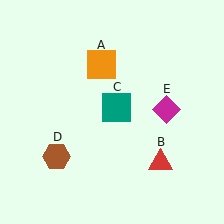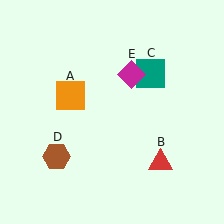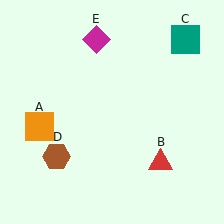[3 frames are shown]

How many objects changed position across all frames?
3 objects changed position: orange square (object A), teal square (object C), magenta diamond (object E).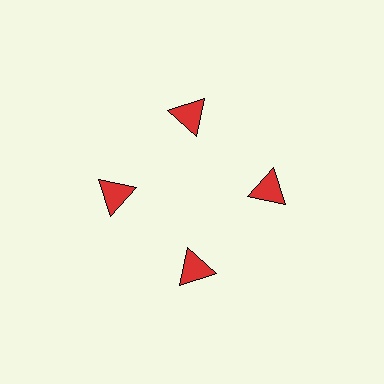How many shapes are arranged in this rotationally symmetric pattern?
There are 4 shapes, arranged in 4 groups of 1.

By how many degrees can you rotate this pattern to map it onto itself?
The pattern maps onto itself every 90 degrees of rotation.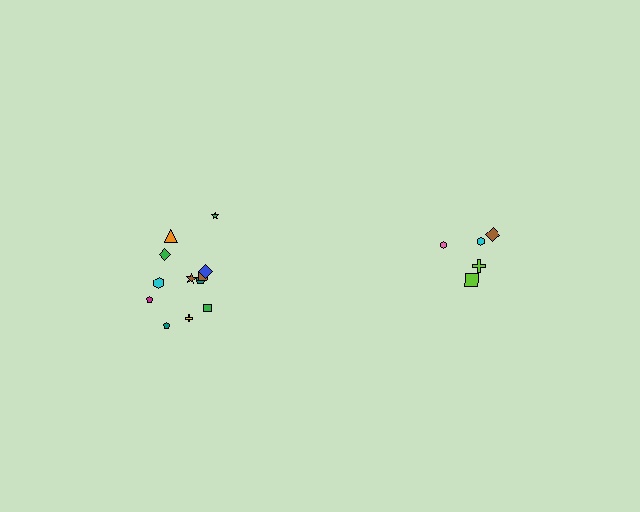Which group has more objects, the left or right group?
The left group.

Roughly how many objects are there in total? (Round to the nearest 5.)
Roughly 15 objects in total.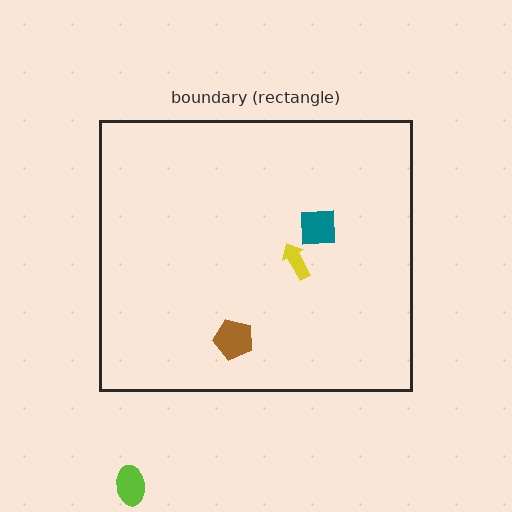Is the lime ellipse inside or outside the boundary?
Outside.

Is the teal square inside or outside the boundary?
Inside.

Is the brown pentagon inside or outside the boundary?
Inside.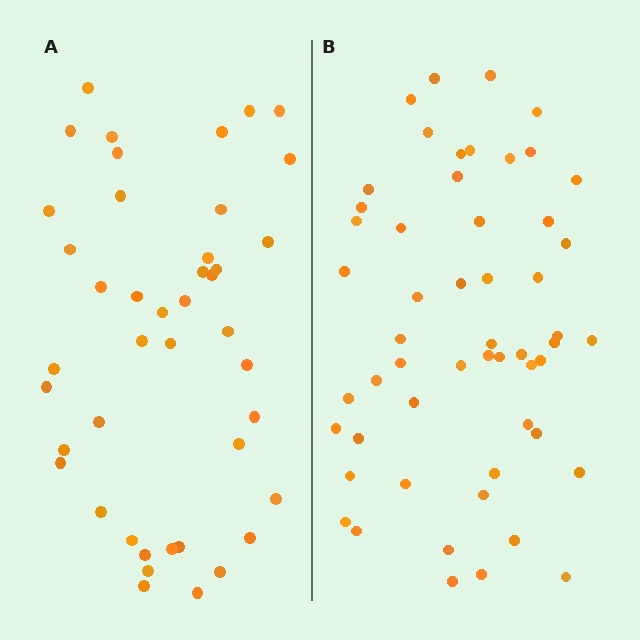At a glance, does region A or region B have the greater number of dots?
Region B (the right region) has more dots.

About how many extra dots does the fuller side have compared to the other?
Region B has roughly 12 or so more dots than region A.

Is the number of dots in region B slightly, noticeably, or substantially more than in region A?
Region B has noticeably more, but not dramatically so. The ratio is roughly 1.3 to 1.